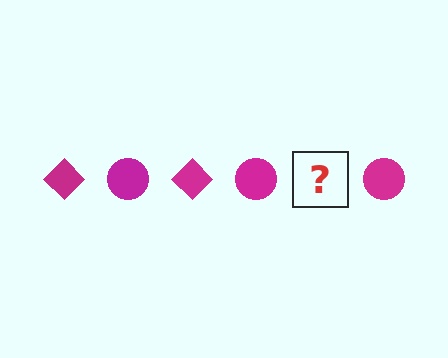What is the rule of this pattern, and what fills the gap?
The rule is that the pattern cycles through diamond, circle shapes in magenta. The gap should be filled with a magenta diamond.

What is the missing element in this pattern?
The missing element is a magenta diamond.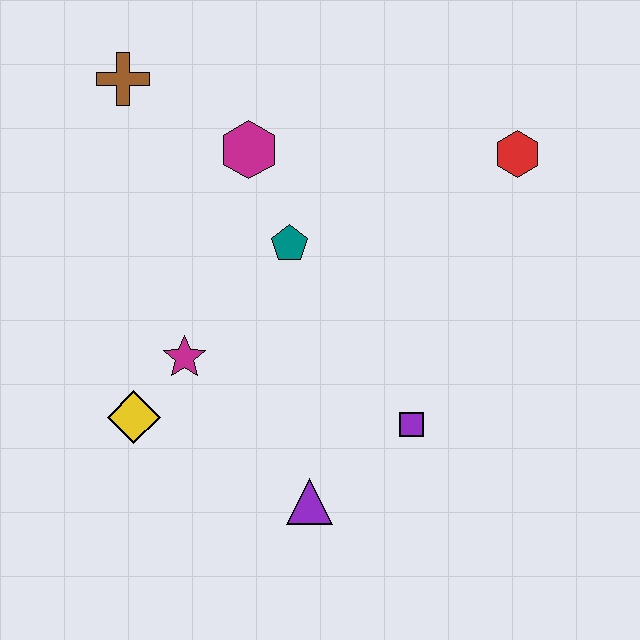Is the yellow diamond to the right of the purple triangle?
No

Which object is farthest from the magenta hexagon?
The purple triangle is farthest from the magenta hexagon.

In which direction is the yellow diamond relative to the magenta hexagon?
The yellow diamond is below the magenta hexagon.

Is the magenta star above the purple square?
Yes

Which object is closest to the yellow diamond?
The magenta star is closest to the yellow diamond.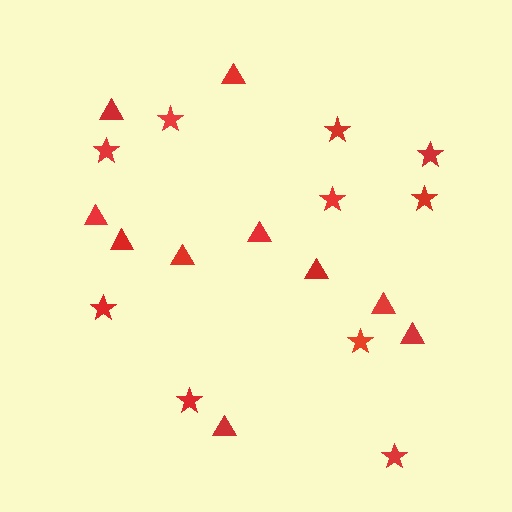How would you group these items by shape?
There are 2 groups: one group of stars (10) and one group of triangles (10).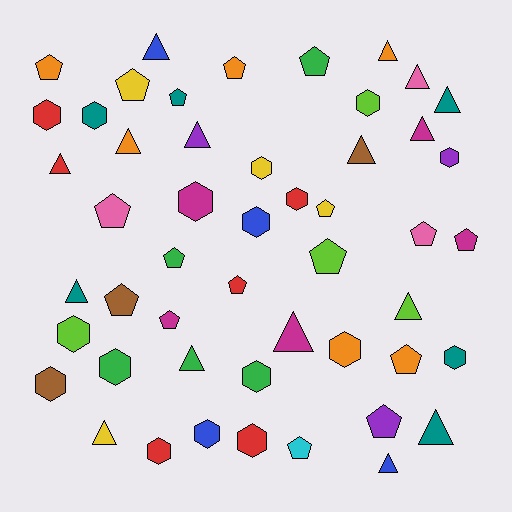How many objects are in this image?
There are 50 objects.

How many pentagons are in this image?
There are 17 pentagons.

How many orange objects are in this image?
There are 6 orange objects.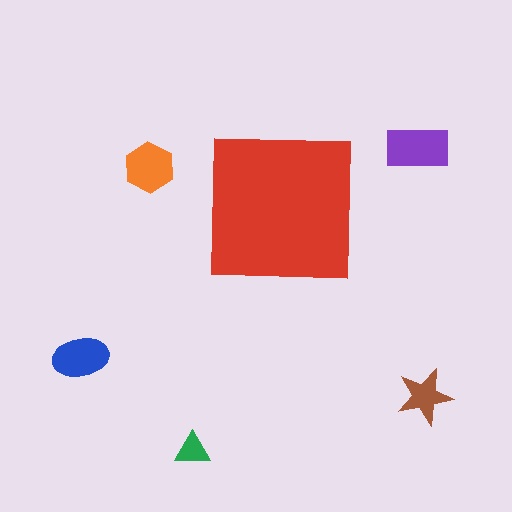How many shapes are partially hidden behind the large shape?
0 shapes are partially hidden.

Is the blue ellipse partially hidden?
No, the blue ellipse is fully visible.